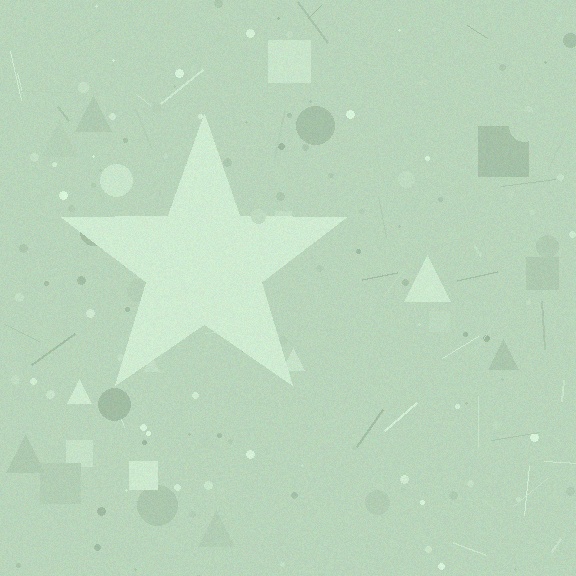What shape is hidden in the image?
A star is hidden in the image.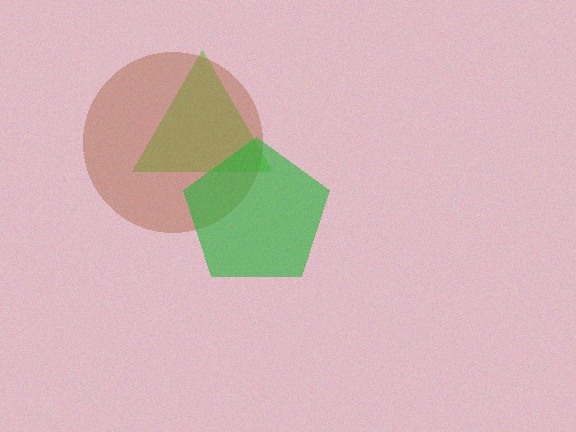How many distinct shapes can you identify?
There are 3 distinct shapes: a lime triangle, a brown circle, a green pentagon.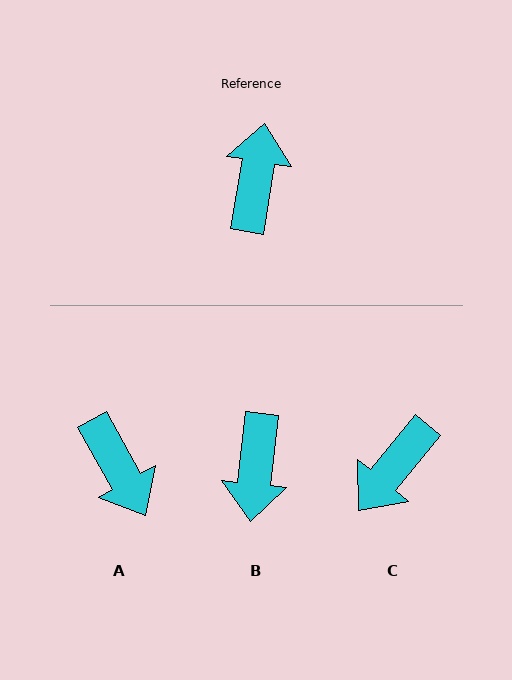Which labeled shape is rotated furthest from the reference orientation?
B, about 177 degrees away.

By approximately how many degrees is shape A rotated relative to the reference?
Approximately 142 degrees clockwise.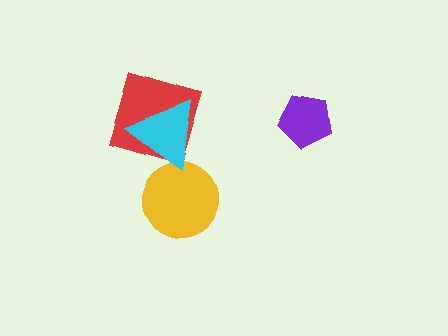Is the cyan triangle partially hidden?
No, no other shape covers it.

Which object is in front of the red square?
The cyan triangle is in front of the red square.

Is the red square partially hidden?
Yes, it is partially covered by another shape.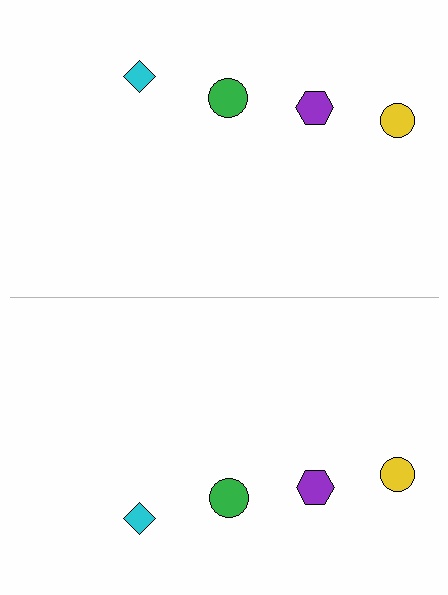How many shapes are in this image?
There are 8 shapes in this image.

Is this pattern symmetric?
Yes, this pattern has bilateral (reflection) symmetry.